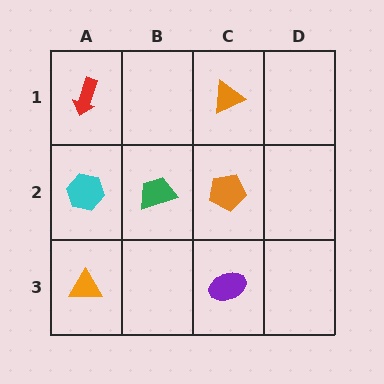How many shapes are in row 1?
2 shapes.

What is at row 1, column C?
An orange triangle.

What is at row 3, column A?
An orange triangle.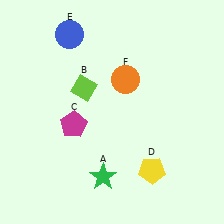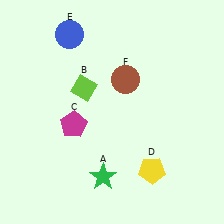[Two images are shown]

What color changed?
The circle (F) changed from orange in Image 1 to brown in Image 2.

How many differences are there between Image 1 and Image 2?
There is 1 difference between the two images.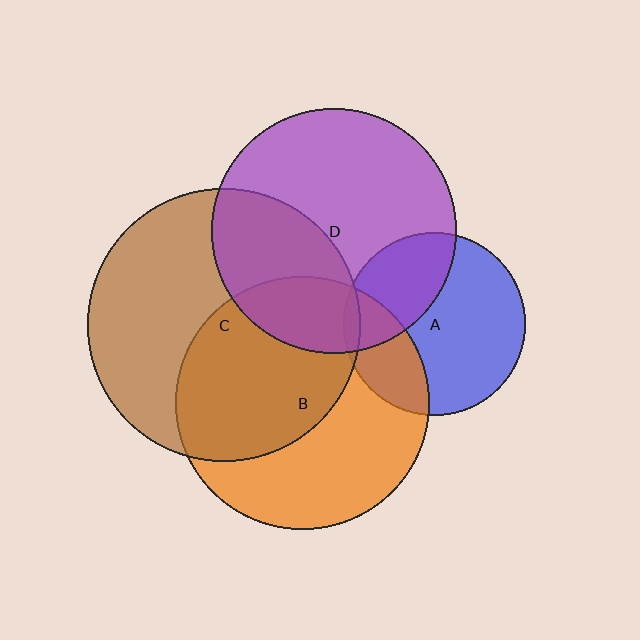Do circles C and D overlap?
Yes.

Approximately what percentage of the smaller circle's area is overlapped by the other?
Approximately 35%.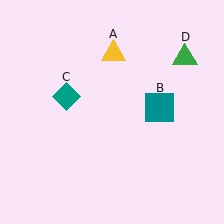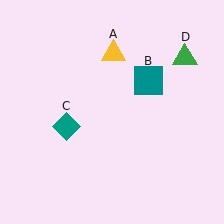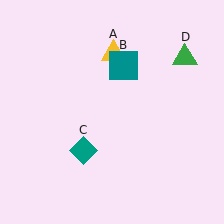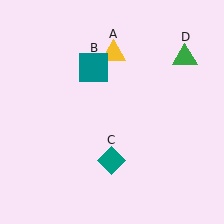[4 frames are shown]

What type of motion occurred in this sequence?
The teal square (object B), teal diamond (object C) rotated counterclockwise around the center of the scene.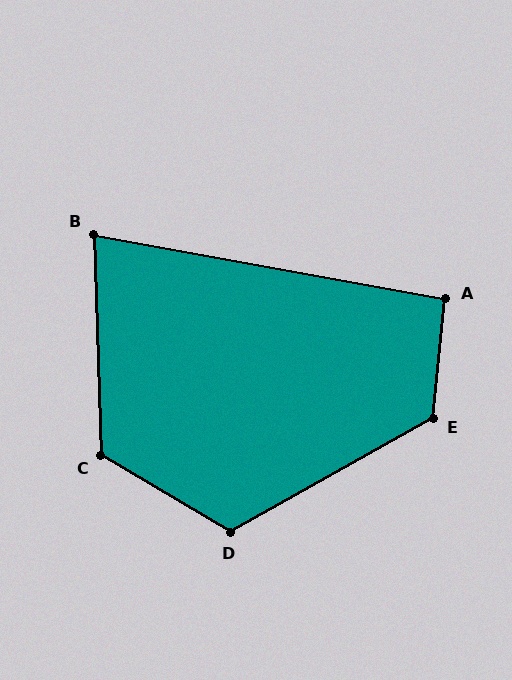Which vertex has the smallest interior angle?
B, at approximately 78 degrees.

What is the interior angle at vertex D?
Approximately 120 degrees (obtuse).